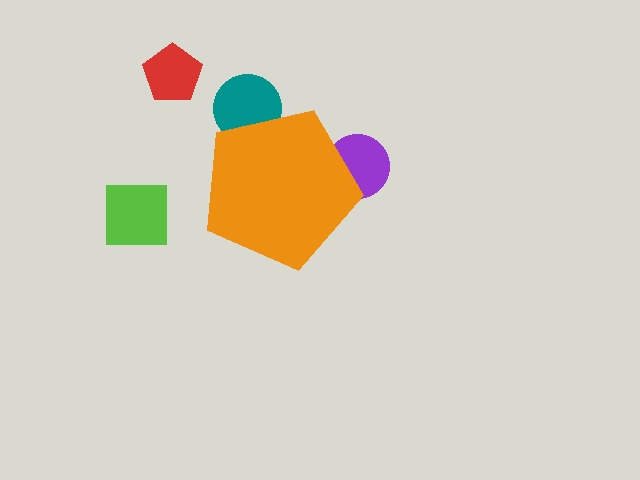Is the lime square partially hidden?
No, the lime square is fully visible.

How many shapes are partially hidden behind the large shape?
2 shapes are partially hidden.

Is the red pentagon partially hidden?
No, the red pentagon is fully visible.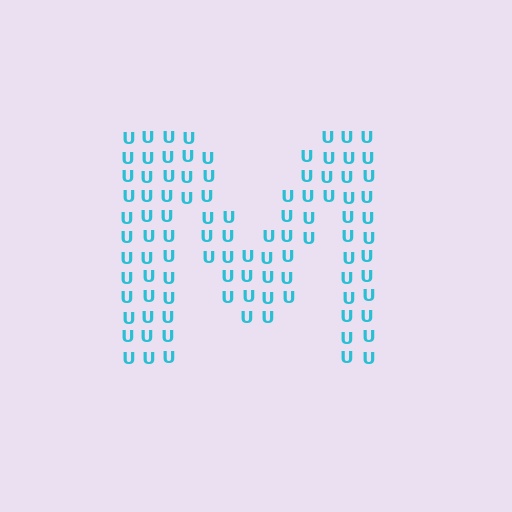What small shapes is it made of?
It is made of small letter U's.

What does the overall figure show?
The overall figure shows the letter M.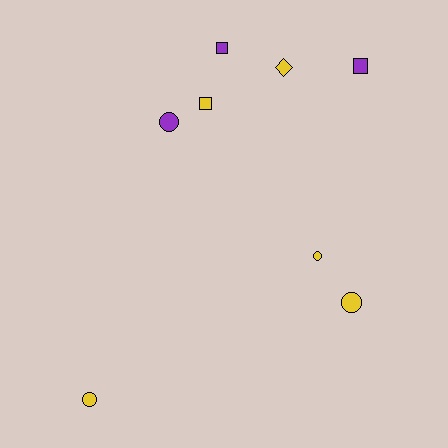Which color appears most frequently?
Yellow, with 5 objects.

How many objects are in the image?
There are 8 objects.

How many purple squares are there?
There are 2 purple squares.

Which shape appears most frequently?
Circle, with 4 objects.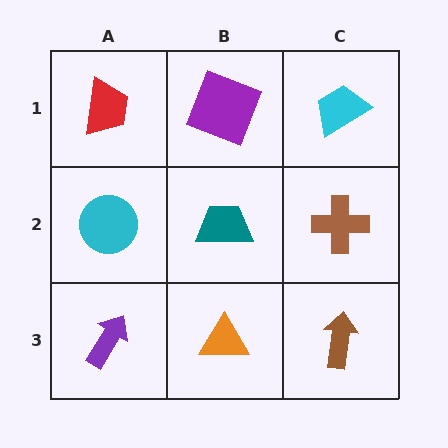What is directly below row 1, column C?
A brown cross.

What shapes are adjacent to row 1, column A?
A cyan circle (row 2, column A), a purple square (row 1, column B).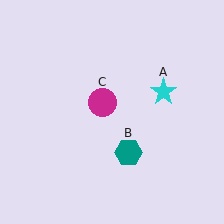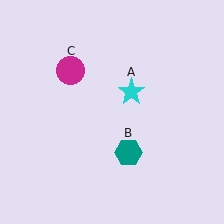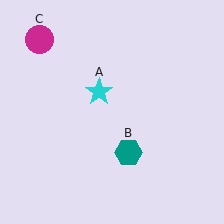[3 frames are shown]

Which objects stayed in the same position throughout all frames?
Teal hexagon (object B) remained stationary.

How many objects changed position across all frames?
2 objects changed position: cyan star (object A), magenta circle (object C).